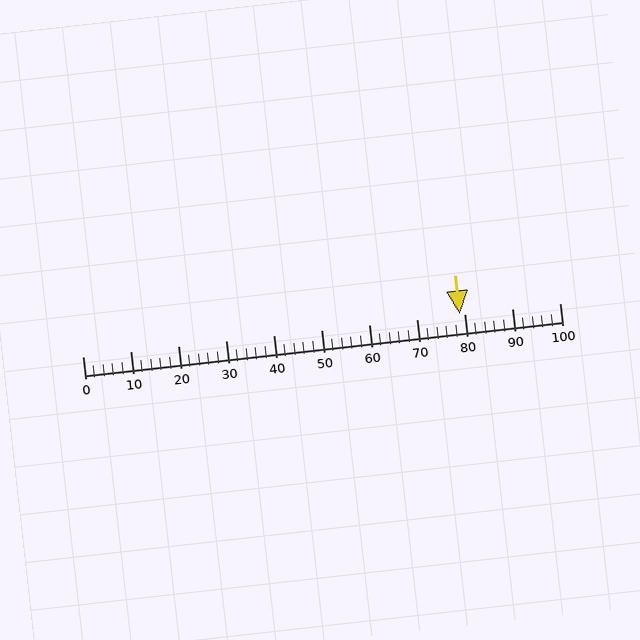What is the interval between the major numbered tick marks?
The major tick marks are spaced 10 units apart.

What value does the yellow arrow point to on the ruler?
The yellow arrow points to approximately 79.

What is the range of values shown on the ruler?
The ruler shows values from 0 to 100.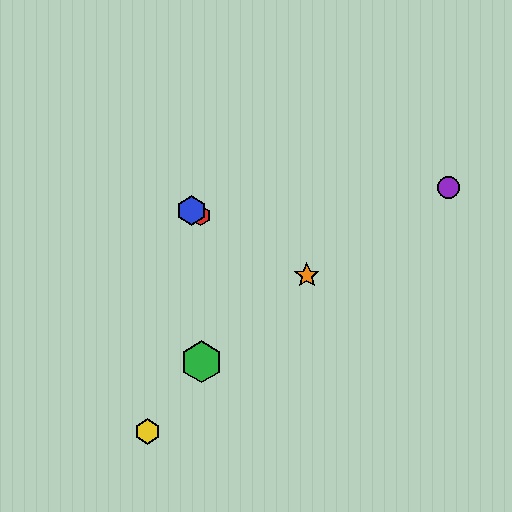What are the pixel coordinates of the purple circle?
The purple circle is at (448, 187).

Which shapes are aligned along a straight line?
The red hexagon, the blue hexagon, the orange star are aligned along a straight line.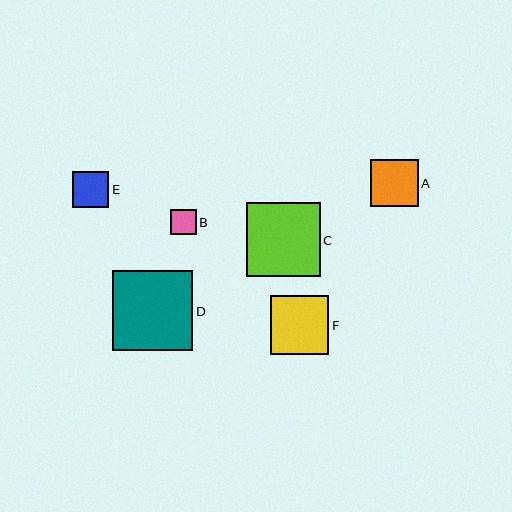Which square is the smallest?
Square B is the smallest with a size of approximately 25 pixels.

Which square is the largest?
Square D is the largest with a size of approximately 80 pixels.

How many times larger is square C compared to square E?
Square C is approximately 2.0 times the size of square E.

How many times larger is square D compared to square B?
Square D is approximately 3.2 times the size of square B.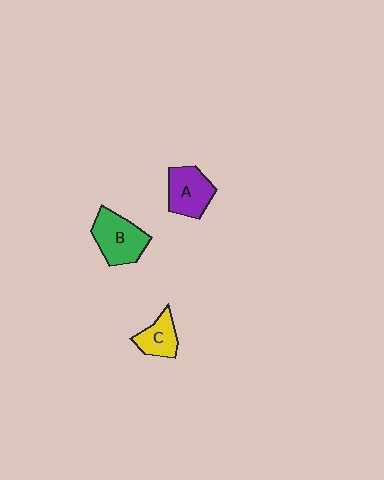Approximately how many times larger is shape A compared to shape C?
Approximately 1.4 times.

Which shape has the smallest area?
Shape C (yellow).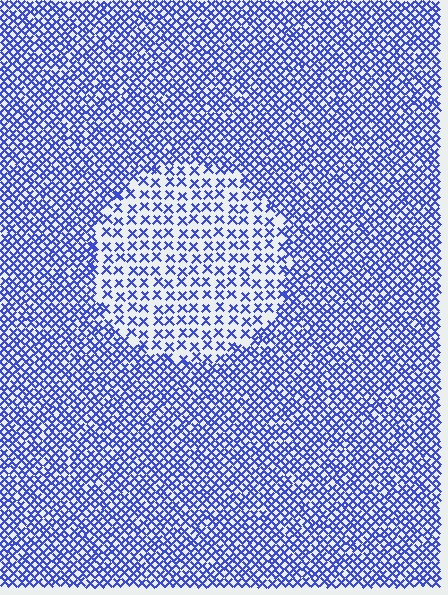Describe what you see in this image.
The image contains small blue elements arranged at two different densities. A circle-shaped region is visible where the elements are less densely packed than the surrounding area.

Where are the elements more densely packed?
The elements are more densely packed outside the circle boundary.